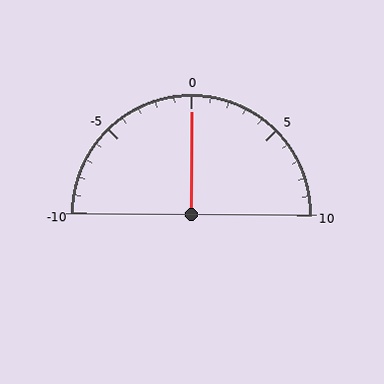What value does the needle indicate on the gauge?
The needle indicates approximately 0.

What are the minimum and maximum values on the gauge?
The gauge ranges from -10 to 10.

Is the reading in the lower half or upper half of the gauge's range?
The reading is in the upper half of the range (-10 to 10).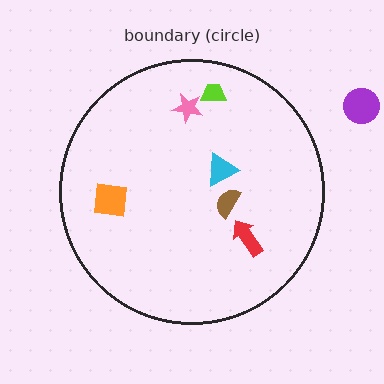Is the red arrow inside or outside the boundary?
Inside.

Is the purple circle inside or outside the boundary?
Outside.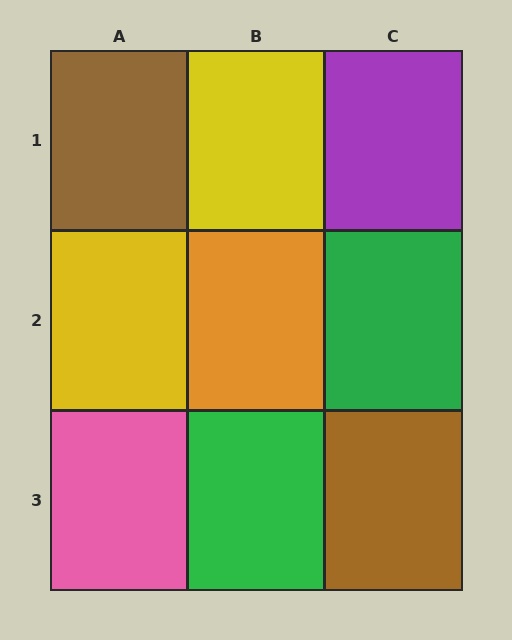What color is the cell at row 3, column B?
Green.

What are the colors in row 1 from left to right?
Brown, yellow, purple.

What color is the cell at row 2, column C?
Green.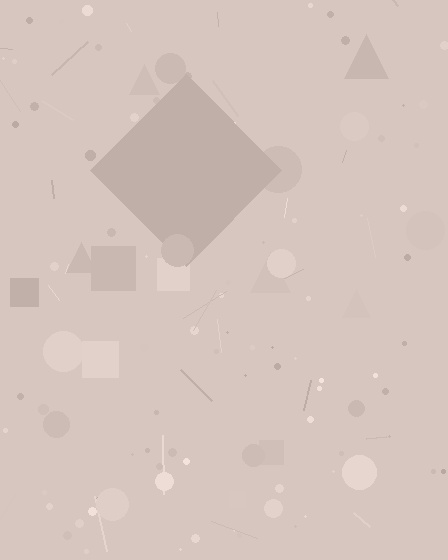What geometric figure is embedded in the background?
A diamond is embedded in the background.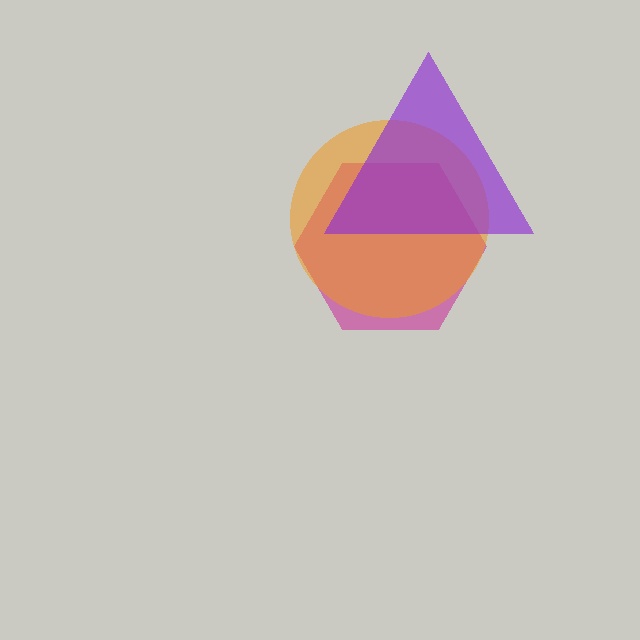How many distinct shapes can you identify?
There are 3 distinct shapes: a magenta hexagon, an orange circle, a purple triangle.